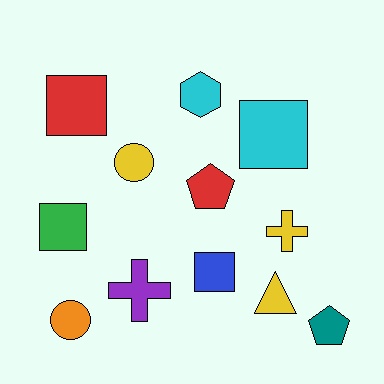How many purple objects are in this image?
There is 1 purple object.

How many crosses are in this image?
There are 2 crosses.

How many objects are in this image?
There are 12 objects.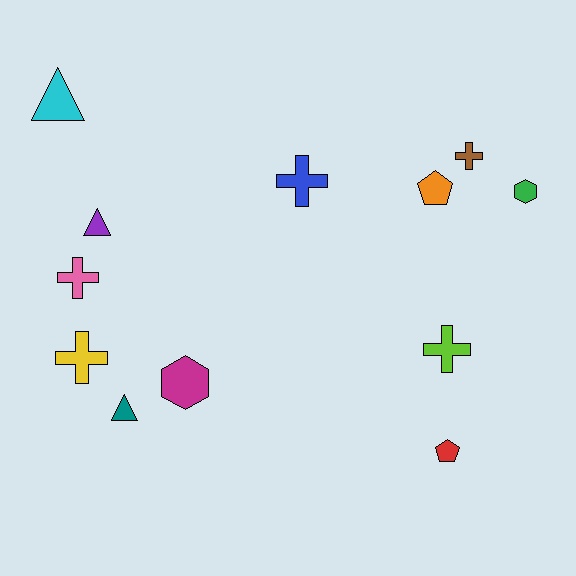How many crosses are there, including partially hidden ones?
There are 5 crosses.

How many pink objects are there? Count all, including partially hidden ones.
There is 1 pink object.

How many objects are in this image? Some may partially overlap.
There are 12 objects.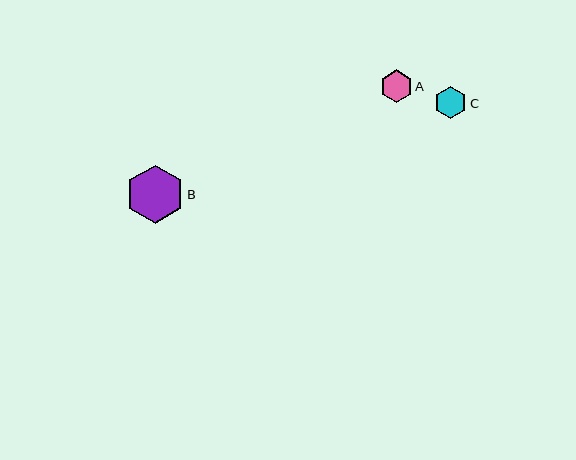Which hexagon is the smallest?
Hexagon A is the smallest with a size of approximately 32 pixels.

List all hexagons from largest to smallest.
From largest to smallest: B, C, A.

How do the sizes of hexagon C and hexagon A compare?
Hexagon C and hexagon A are approximately the same size.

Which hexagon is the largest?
Hexagon B is the largest with a size of approximately 58 pixels.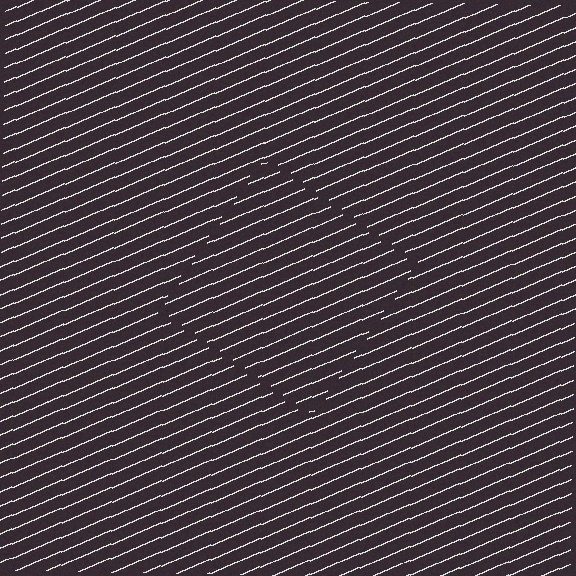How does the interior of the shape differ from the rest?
The interior of the shape contains the same grating, shifted by half a period — the contour is defined by the phase discontinuity where line-ends from the inner and outer gratings abut.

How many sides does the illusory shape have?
4 sides — the line-ends trace a square.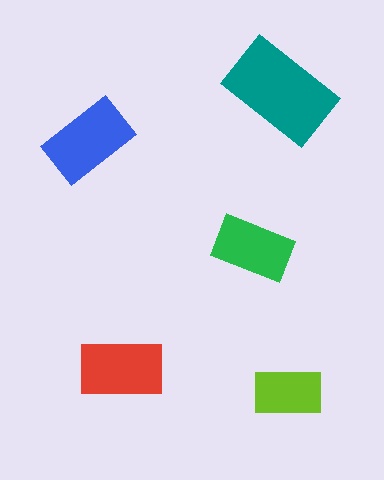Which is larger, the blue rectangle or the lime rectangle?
The blue one.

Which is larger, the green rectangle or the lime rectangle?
The green one.